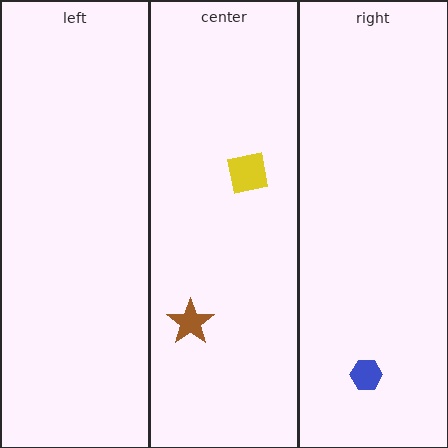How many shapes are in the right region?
1.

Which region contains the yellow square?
The center region.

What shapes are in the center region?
The brown star, the yellow square.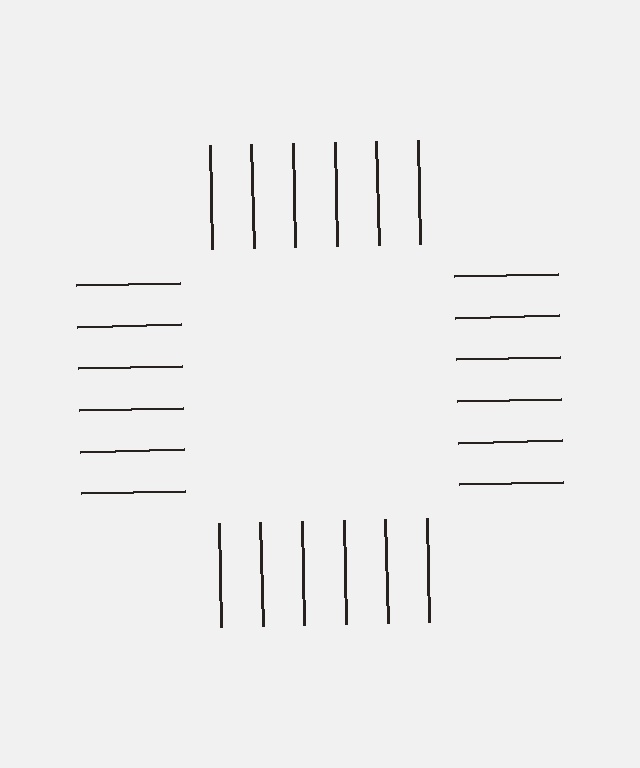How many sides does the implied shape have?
4 sides — the line-ends trace a square.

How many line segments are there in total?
24 — 6 along each of the 4 edges.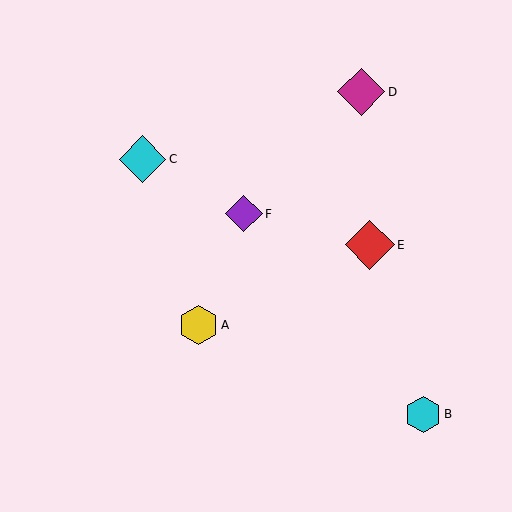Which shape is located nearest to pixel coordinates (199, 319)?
The yellow hexagon (labeled A) at (199, 325) is nearest to that location.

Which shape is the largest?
The red diamond (labeled E) is the largest.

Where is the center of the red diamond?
The center of the red diamond is at (370, 245).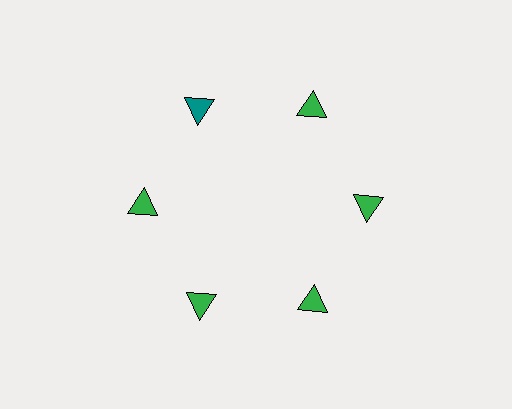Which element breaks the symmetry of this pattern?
The teal triangle at roughly the 11 o'clock position breaks the symmetry. All other shapes are green triangles.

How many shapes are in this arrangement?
There are 6 shapes arranged in a ring pattern.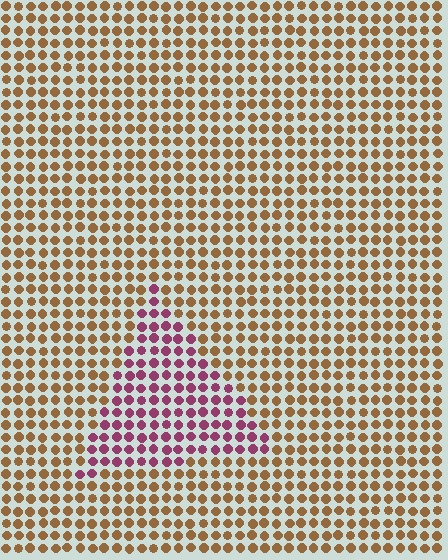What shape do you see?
I see a triangle.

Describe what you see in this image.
The image is filled with small brown elements in a uniform arrangement. A triangle-shaped region is visible where the elements are tinted to a slightly different hue, forming a subtle color boundary.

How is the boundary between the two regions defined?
The boundary is defined purely by a slight shift in hue (about 63 degrees). Spacing, size, and orientation are identical on both sides.